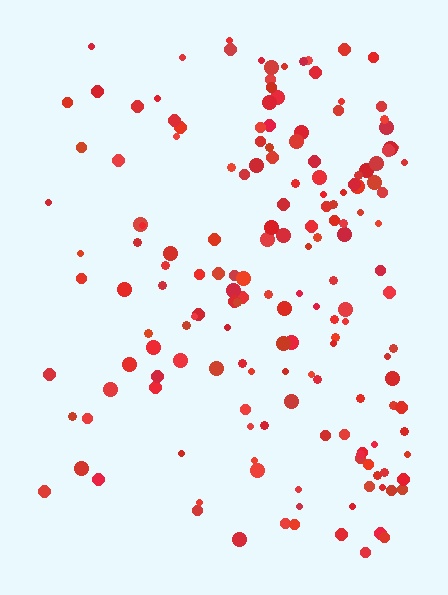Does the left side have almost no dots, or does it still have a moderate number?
Still a moderate number, just noticeably fewer than the right.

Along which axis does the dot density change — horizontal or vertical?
Horizontal.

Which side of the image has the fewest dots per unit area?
The left.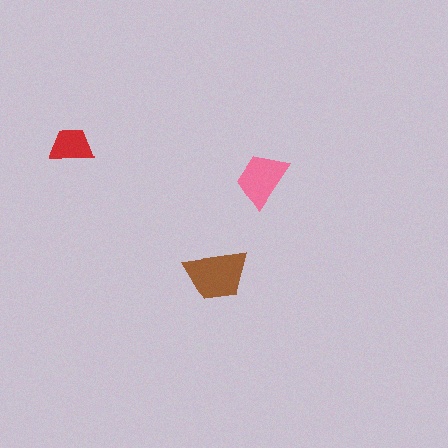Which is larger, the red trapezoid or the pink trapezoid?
The pink one.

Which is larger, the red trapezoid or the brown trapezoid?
The brown one.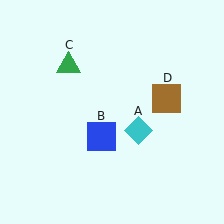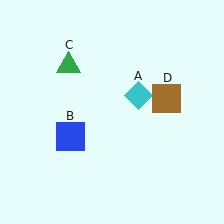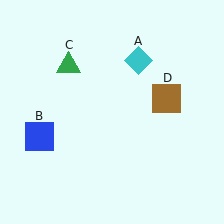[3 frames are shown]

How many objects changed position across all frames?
2 objects changed position: cyan diamond (object A), blue square (object B).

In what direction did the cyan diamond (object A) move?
The cyan diamond (object A) moved up.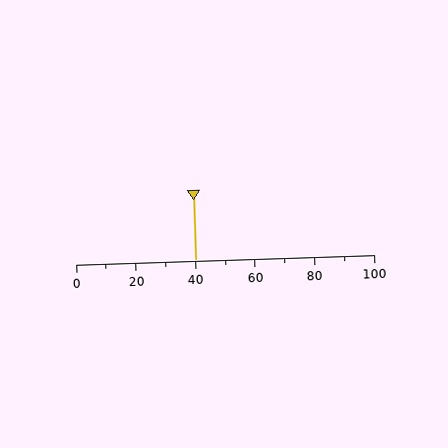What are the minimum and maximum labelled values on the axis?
The axis runs from 0 to 100.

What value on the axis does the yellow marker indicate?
The marker indicates approximately 40.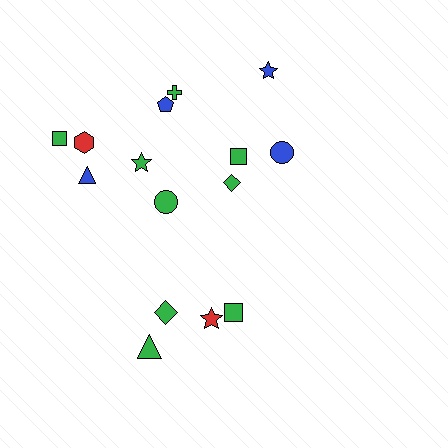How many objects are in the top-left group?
There are 7 objects.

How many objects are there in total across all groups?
There are 15 objects.